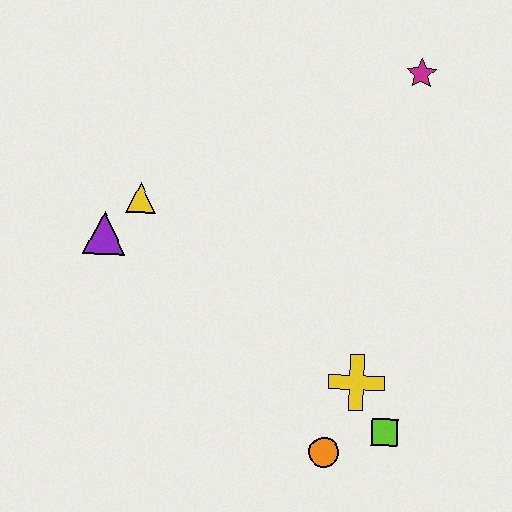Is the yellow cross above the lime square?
Yes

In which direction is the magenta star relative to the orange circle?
The magenta star is above the orange circle.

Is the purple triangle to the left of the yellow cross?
Yes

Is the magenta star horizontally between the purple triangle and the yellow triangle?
No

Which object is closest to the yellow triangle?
The purple triangle is closest to the yellow triangle.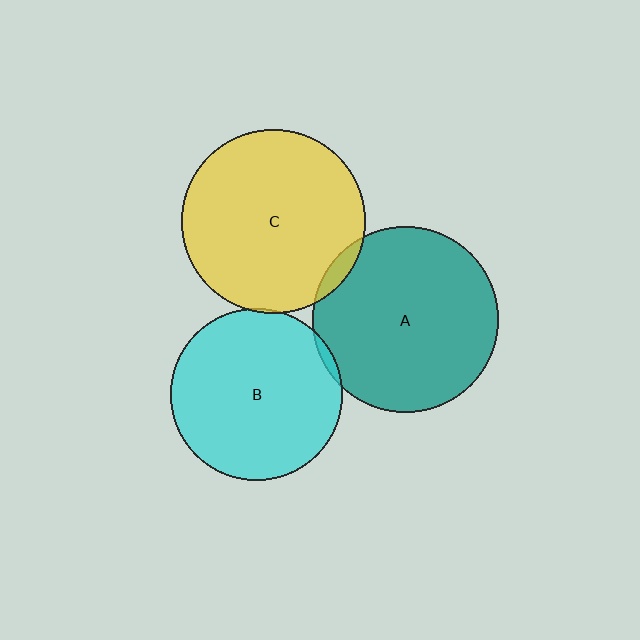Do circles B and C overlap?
Yes.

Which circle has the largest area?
Circle A (teal).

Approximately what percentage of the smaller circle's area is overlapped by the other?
Approximately 5%.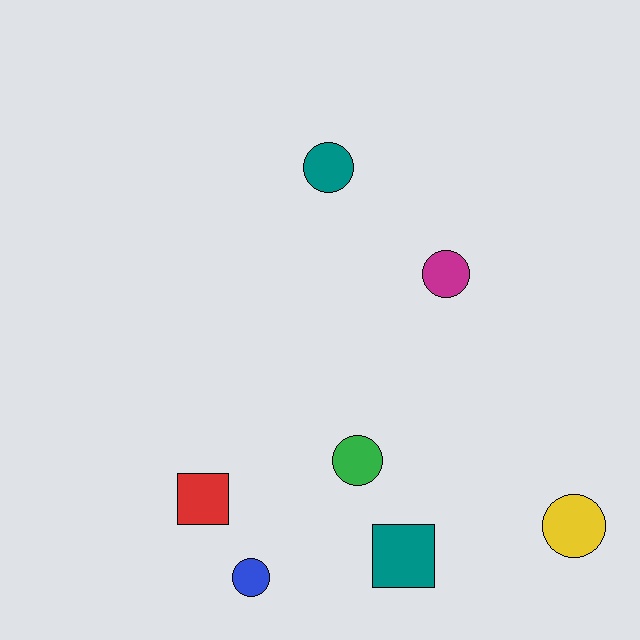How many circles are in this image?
There are 5 circles.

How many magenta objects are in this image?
There is 1 magenta object.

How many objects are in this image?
There are 7 objects.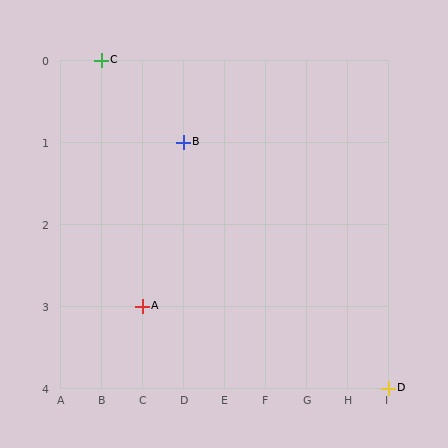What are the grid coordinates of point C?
Point C is at grid coordinates (B, 0).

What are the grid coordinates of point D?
Point D is at grid coordinates (I, 4).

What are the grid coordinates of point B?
Point B is at grid coordinates (D, 1).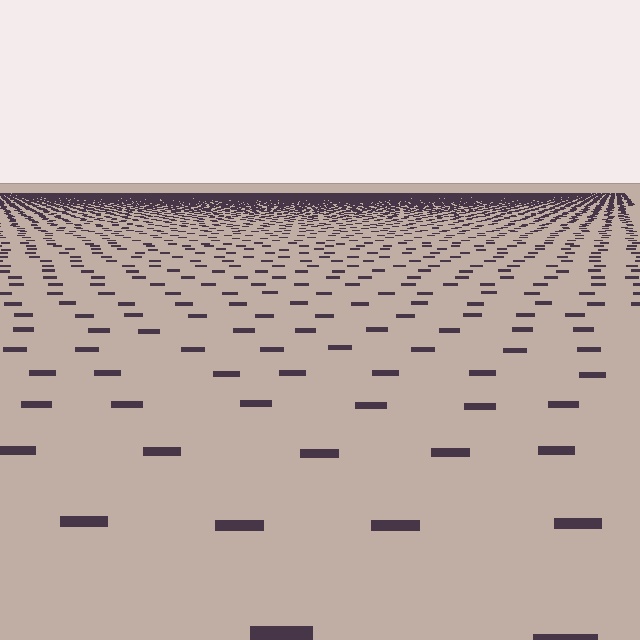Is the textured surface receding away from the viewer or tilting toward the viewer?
The surface is receding away from the viewer. Texture elements get smaller and denser toward the top.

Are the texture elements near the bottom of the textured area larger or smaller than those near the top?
Larger. Near the bottom, elements are closer to the viewer and appear at a bigger on-screen size.